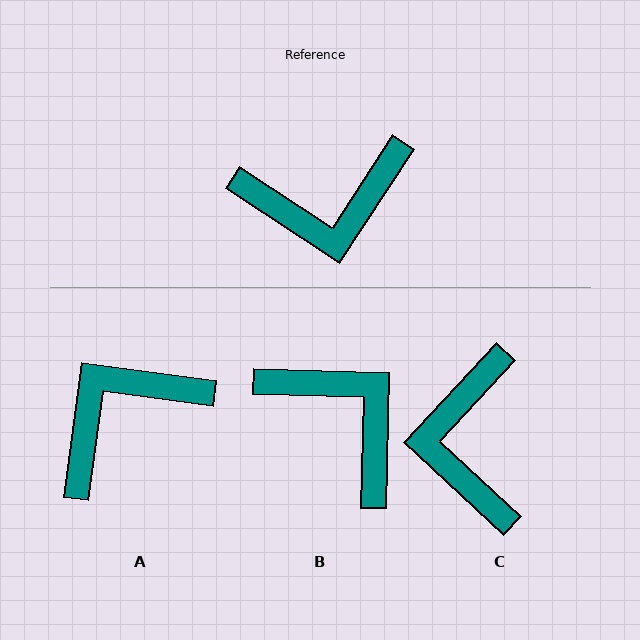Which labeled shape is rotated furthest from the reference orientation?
A, about 155 degrees away.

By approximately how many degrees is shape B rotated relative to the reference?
Approximately 122 degrees counter-clockwise.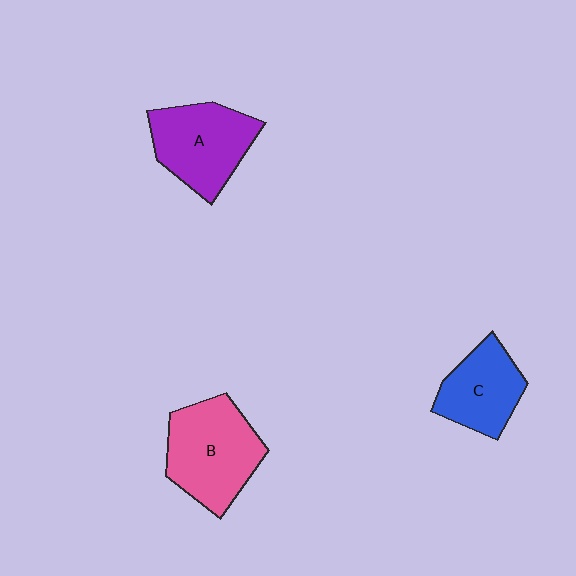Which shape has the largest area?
Shape B (pink).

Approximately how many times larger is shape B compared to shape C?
Approximately 1.4 times.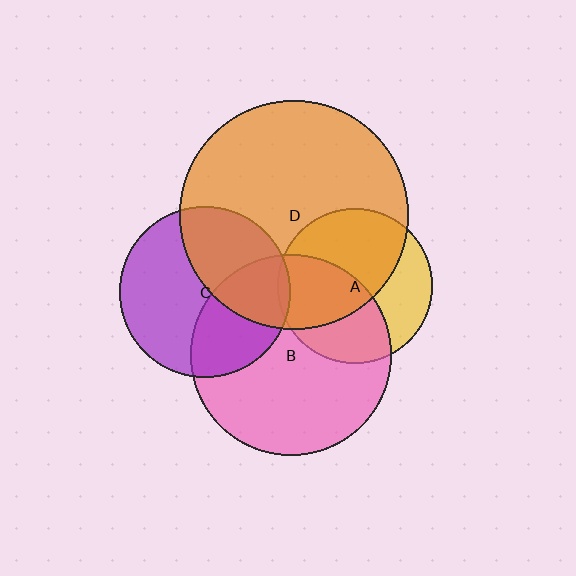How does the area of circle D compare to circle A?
Approximately 2.2 times.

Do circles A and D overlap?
Yes.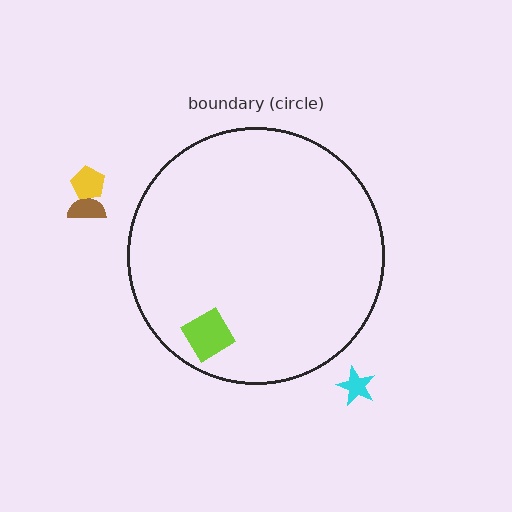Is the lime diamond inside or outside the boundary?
Inside.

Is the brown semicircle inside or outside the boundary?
Outside.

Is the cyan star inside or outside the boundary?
Outside.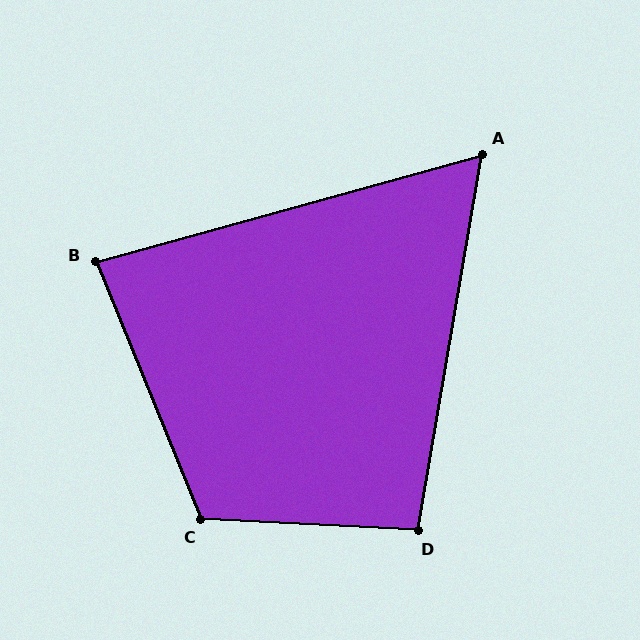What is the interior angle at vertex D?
Approximately 97 degrees (obtuse).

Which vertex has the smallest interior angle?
A, at approximately 65 degrees.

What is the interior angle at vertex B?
Approximately 83 degrees (acute).